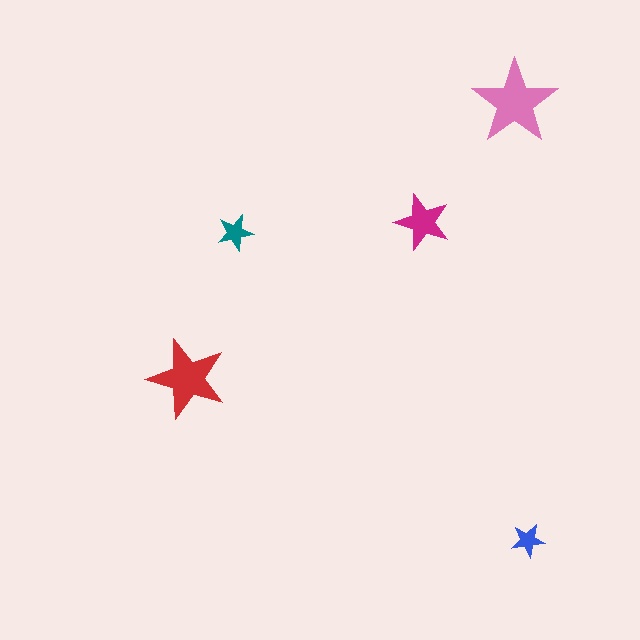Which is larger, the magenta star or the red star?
The red one.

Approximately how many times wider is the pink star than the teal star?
About 2.5 times wider.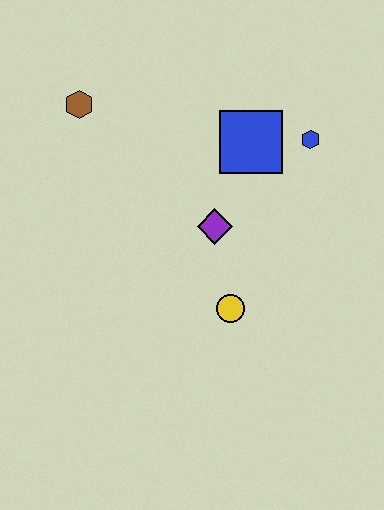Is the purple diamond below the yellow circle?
No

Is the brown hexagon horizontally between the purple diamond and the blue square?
No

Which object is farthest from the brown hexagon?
The yellow circle is farthest from the brown hexagon.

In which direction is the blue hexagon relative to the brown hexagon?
The blue hexagon is to the right of the brown hexagon.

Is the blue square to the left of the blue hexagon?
Yes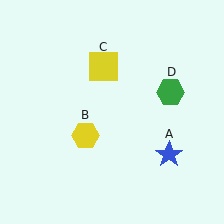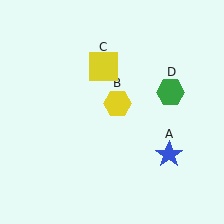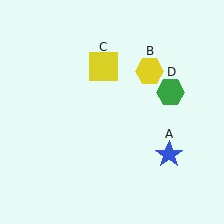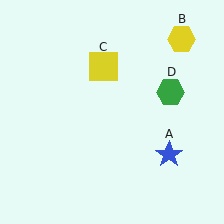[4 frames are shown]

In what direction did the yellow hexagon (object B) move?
The yellow hexagon (object B) moved up and to the right.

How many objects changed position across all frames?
1 object changed position: yellow hexagon (object B).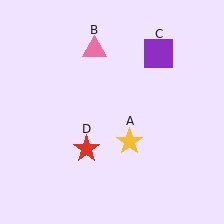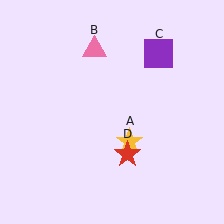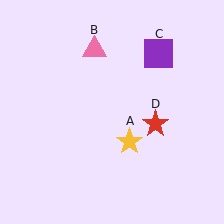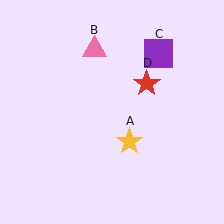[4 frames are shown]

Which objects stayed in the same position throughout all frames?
Yellow star (object A) and pink triangle (object B) and purple square (object C) remained stationary.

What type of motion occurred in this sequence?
The red star (object D) rotated counterclockwise around the center of the scene.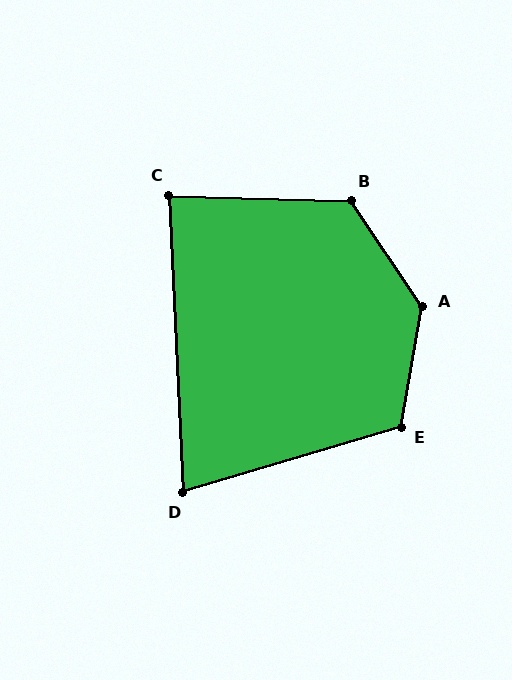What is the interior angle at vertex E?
Approximately 117 degrees (obtuse).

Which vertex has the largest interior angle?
A, at approximately 137 degrees.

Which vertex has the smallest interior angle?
D, at approximately 76 degrees.